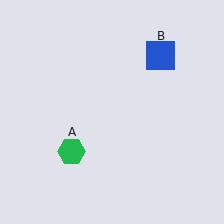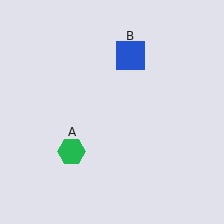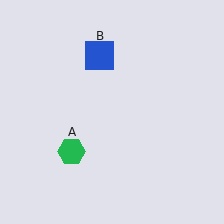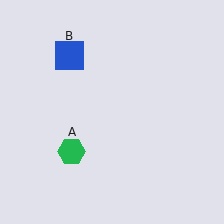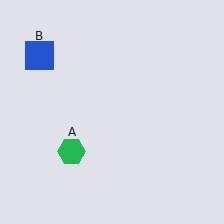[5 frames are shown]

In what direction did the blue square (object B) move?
The blue square (object B) moved left.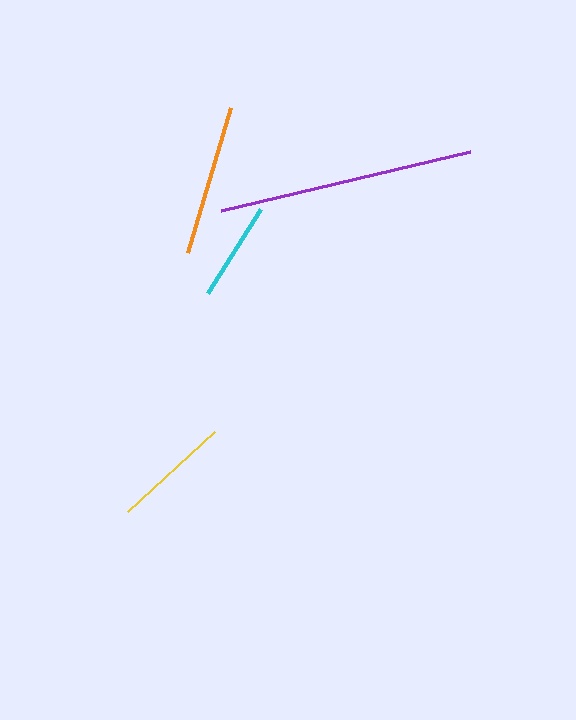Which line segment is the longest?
The purple line is the longest at approximately 256 pixels.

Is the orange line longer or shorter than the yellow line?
The orange line is longer than the yellow line.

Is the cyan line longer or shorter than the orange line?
The orange line is longer than the cyan line.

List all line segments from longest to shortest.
From longest to shortest: purple, orange, yellow, cyan.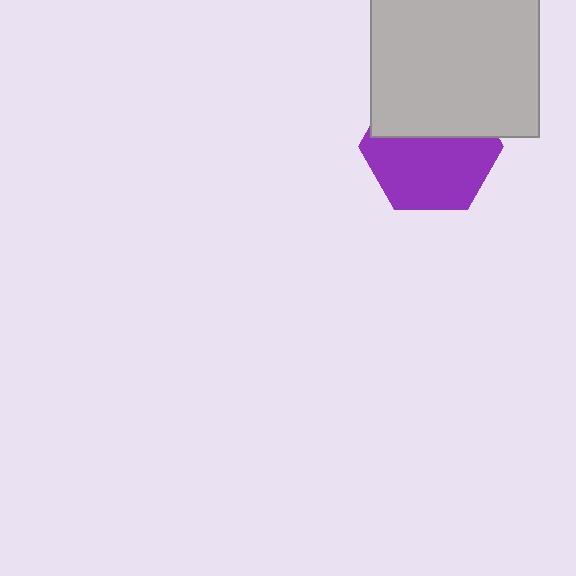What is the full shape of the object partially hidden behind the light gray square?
The partially hidden object is a purple hexagon.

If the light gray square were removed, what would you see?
You would see the complete purple hexagon.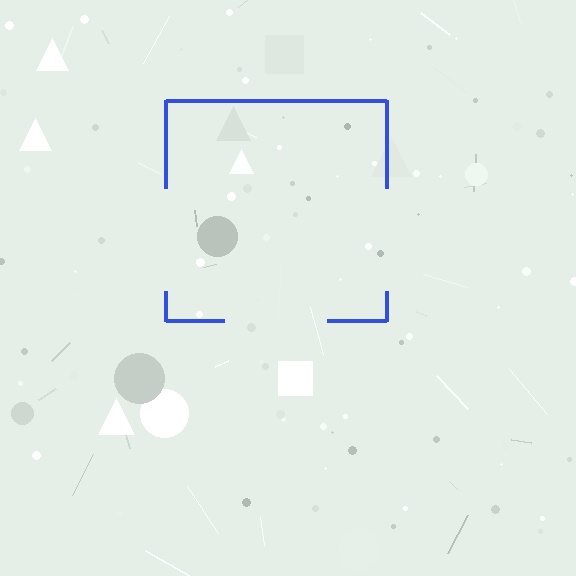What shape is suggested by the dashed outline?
The dashed outline suggests a square.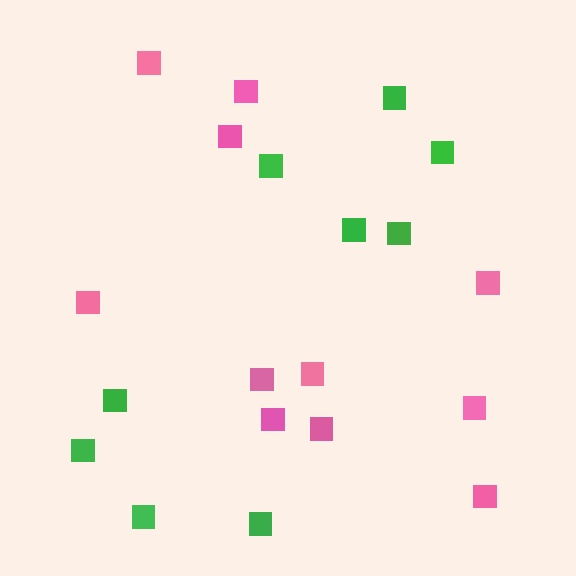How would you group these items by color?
There are 2 groups: one group of green squares (9) and one group of pink squares (11).